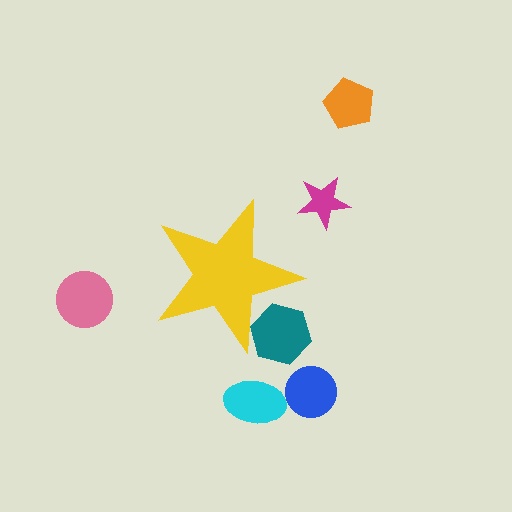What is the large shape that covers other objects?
A yellow star.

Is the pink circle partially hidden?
No, the pink circle is fully visible.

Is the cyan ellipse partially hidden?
No, the cyan ellipse is fully visible.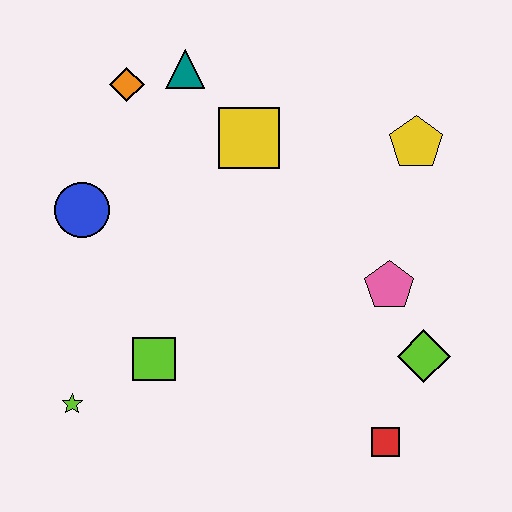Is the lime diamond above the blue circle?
No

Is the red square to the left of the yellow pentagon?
Yes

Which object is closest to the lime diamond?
The pink pentagon is closest to the lime diamond.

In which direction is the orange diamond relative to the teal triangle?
The orange diamond is to the left of the teal triangle.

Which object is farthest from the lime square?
The yellow pentagon is farthest from the lime square.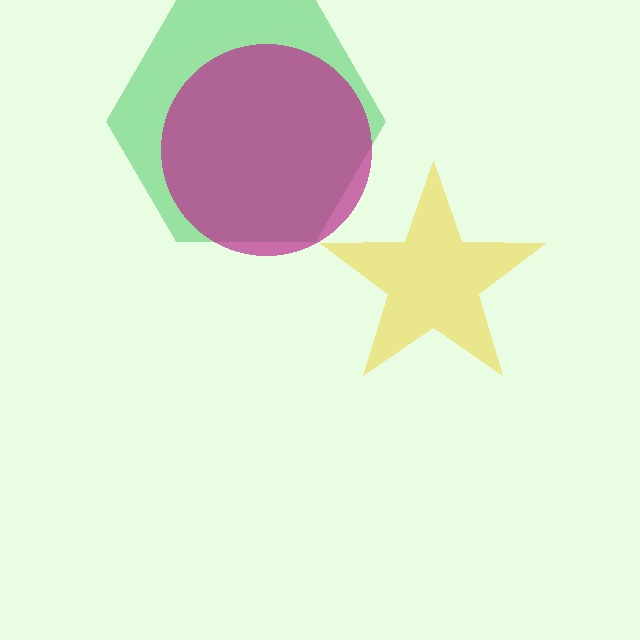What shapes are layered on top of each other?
The layered shapes are: a green hexagon, a yellow star, a magenta circle.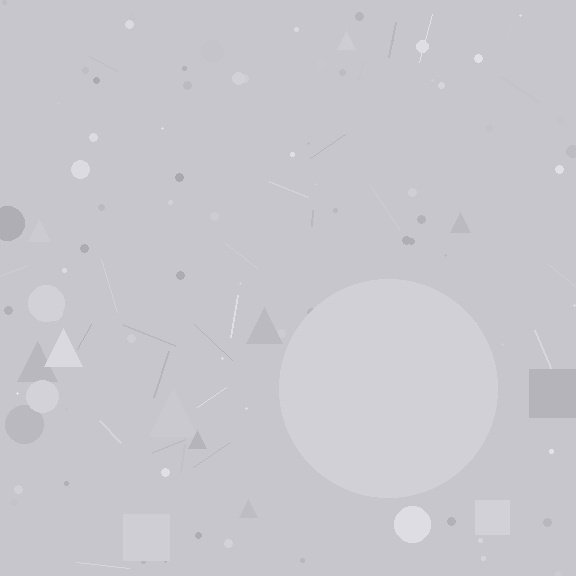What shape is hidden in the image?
A circle is hidden in the image.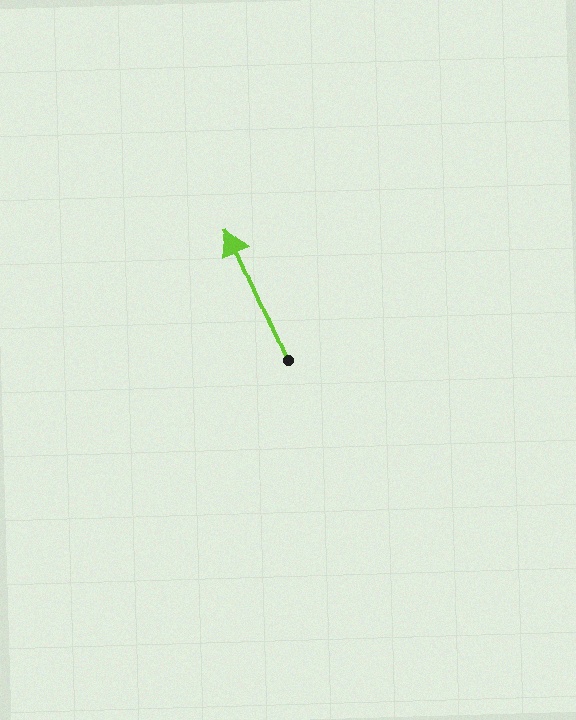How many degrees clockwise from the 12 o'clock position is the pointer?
Approximately 336 degrees.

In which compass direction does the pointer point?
Northwest.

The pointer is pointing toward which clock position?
Roughly 11 o'clock.